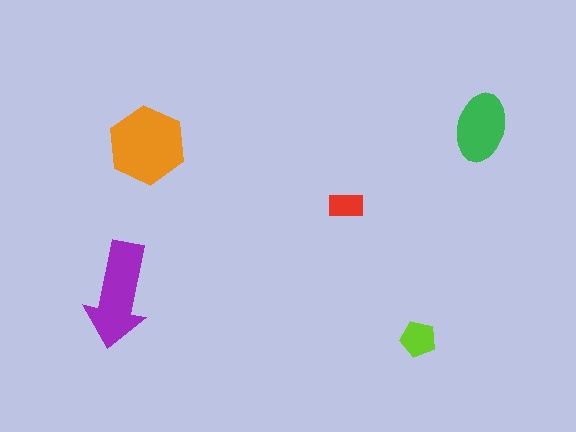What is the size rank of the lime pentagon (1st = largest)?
4th.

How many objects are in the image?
There are 5 objects in the image.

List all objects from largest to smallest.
The orange hexagon, the purple arrow, the green ellipse, the lime pentagon, the red rectangle.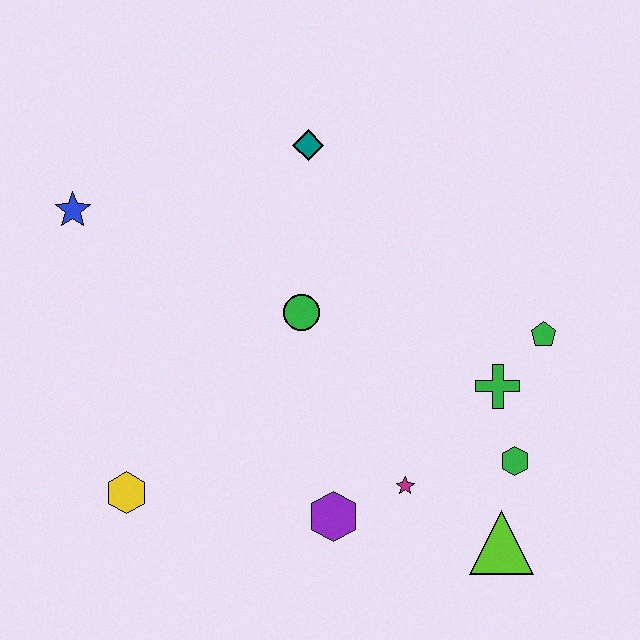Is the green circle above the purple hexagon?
Yes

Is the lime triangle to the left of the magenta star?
No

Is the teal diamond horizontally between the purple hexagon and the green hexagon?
No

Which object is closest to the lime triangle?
The green hexagon is closest to the lime triangle.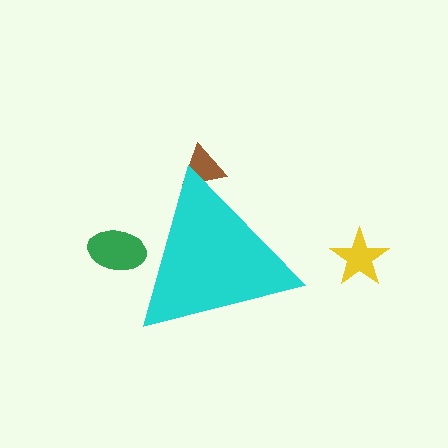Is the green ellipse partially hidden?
Yes, the green ellipse is partially hidden behind the cyan triangle.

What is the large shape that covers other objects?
A cyan triangle.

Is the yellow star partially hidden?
No, the yellow star is fully visible.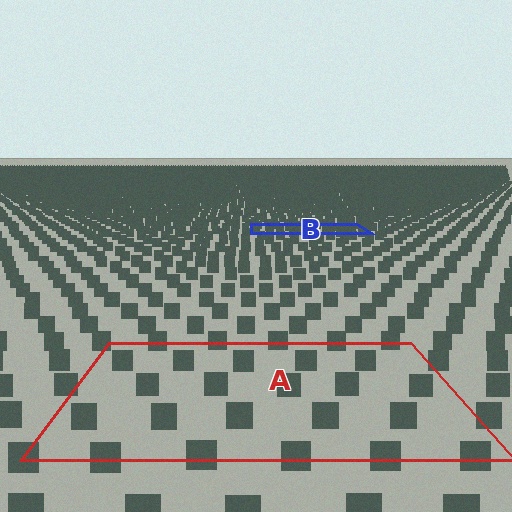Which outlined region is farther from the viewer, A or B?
Region B is farther from the viewer — the texture elements inside it appear smaller and more densely packed.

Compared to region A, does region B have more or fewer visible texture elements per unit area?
Region B has more texture elements per unit area — they are packed more densely because it is farther away.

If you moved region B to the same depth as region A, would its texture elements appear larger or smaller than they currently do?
They would appear larger. At a closer depth, the same texture elements are projected at a bigger on-screen size.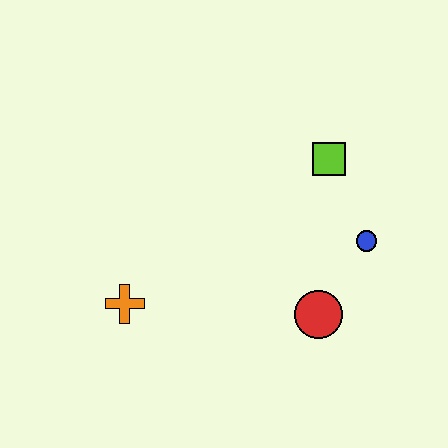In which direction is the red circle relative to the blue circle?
The red circle is below the blue circle.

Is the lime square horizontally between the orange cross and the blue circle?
Yes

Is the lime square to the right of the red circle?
Yes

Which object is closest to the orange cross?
The red circle is closest to the orange cross.